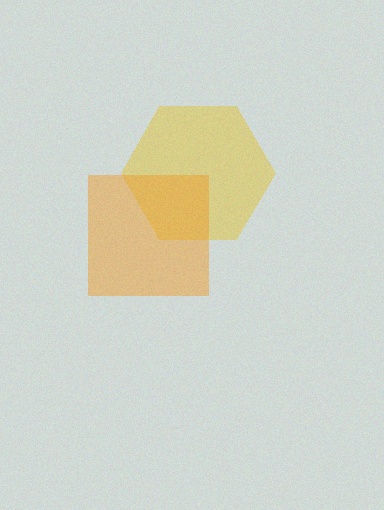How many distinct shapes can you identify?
There are 2 distinct shapes: a yellow hexagon, an orange square.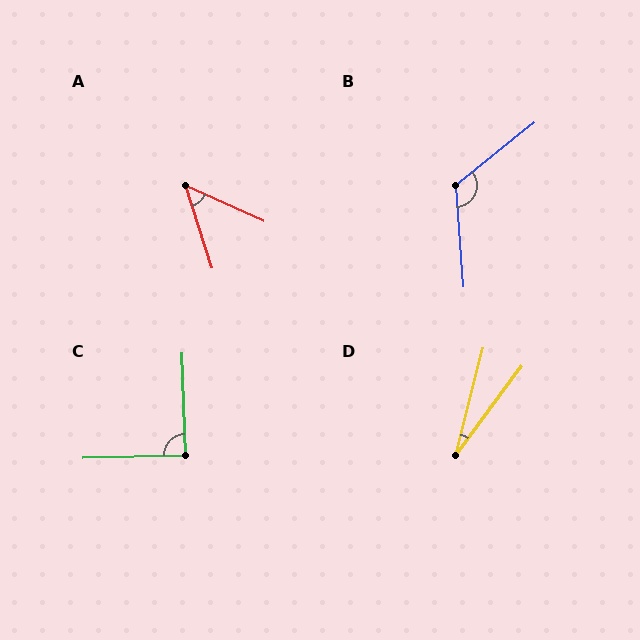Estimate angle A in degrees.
Approximately 48 degrees.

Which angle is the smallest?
D, at approximately 22 degrees.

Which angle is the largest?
B, at approximately 124 degrees.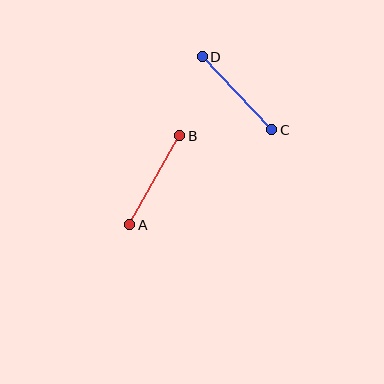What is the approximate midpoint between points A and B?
The midpoint is at approximately (155, 180) pixels.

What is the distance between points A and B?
The distance is approximately 102 pixels.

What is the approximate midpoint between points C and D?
The midpoint is at approximately (237, 93) pixels.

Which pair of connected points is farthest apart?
Points A and B are farthest apart.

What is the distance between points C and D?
The distance is approximately 100 pixels.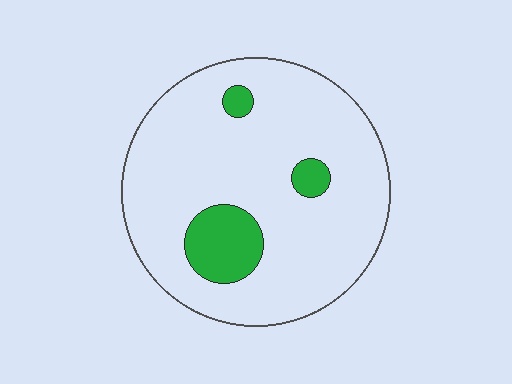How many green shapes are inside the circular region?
3.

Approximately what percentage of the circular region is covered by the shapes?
Approximately 10%.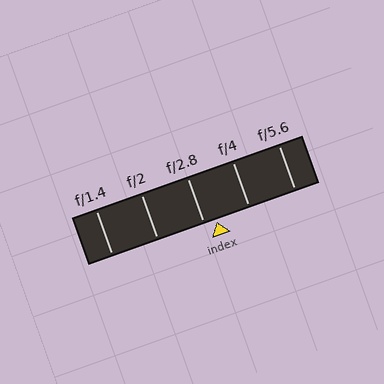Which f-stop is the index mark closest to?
The index mark is closest to f/2.8.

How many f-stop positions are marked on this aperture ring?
There are 5 f-stop positions marked.